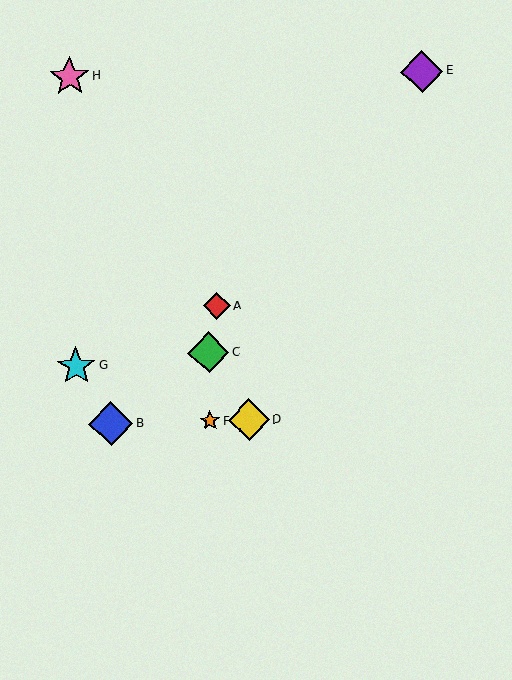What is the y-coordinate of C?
Object C is at y≈353.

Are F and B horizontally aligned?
Yes, both are at y≈421.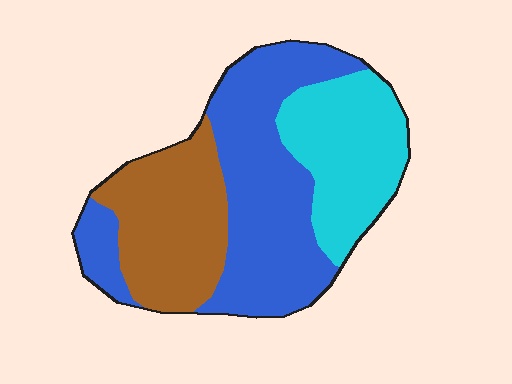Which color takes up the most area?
Blue, at roughly 45%.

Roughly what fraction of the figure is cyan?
Cyan covers 26% of the figure.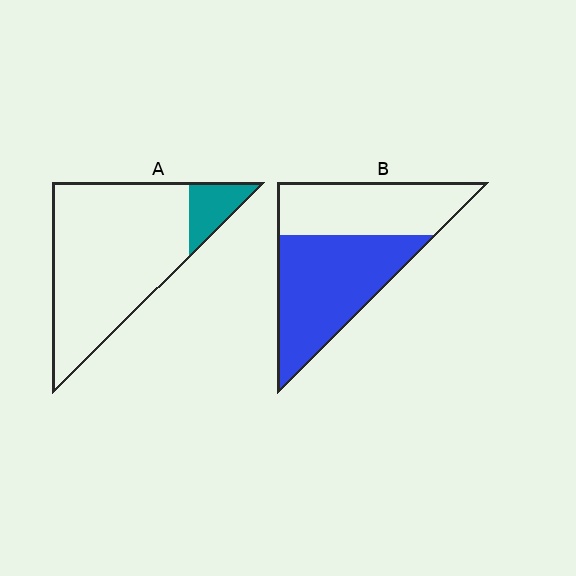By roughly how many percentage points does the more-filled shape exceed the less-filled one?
By roughly 45 percentage points (B over A).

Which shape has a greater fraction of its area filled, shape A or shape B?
Shape B.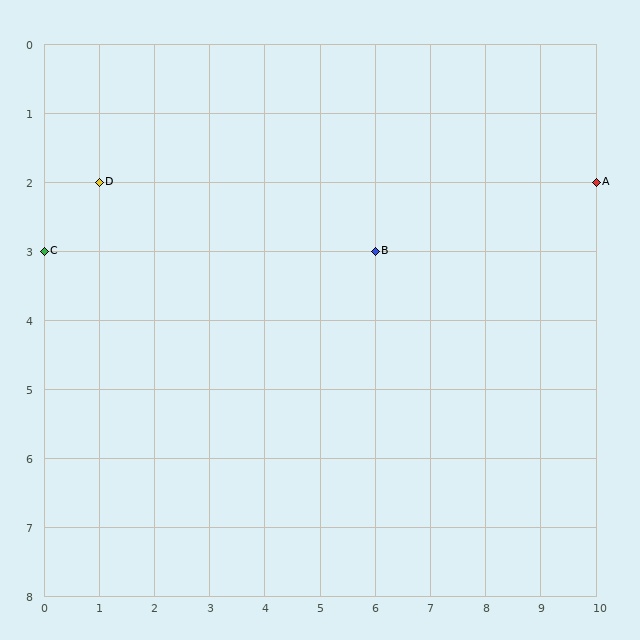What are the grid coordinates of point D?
Point D is at grid coordinates (1, 2).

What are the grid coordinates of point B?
Point B is at grid coordinates (6, 3).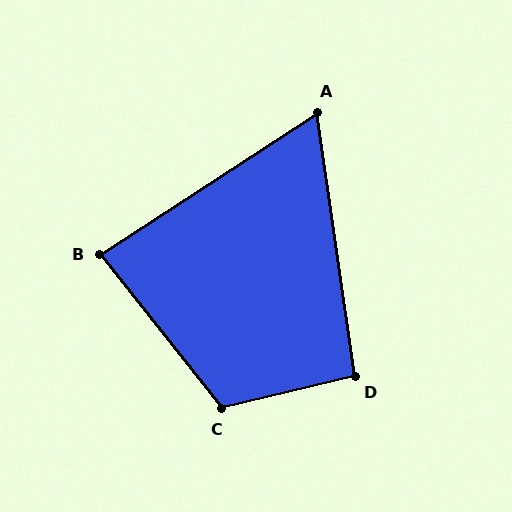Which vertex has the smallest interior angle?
A, at approximately 65 degrees.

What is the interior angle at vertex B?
Approximately 85 degrees (acute).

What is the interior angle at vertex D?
Approximately 95 degrees (obtuse).